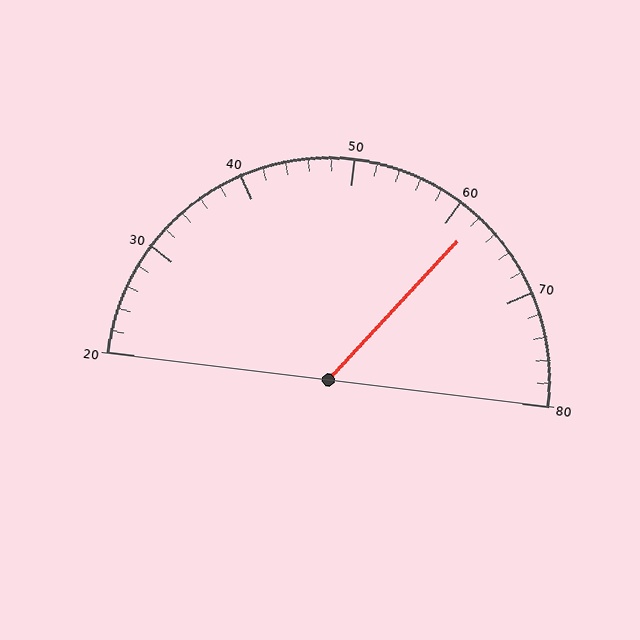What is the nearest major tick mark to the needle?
The nearest major tick mark is 60.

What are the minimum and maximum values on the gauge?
The gauge ranges from 20 to 80.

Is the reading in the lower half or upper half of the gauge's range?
The reading is in the upper half of the range (20 to 80).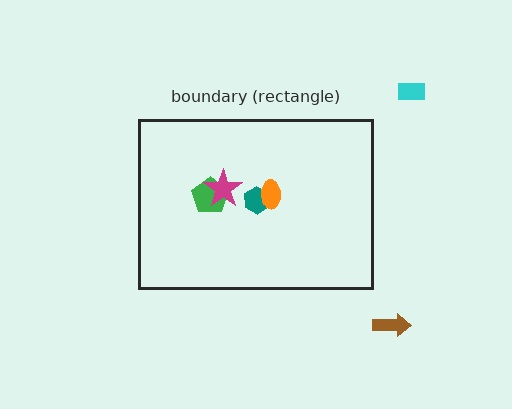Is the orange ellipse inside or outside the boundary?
Inside.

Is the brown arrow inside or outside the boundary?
Outside.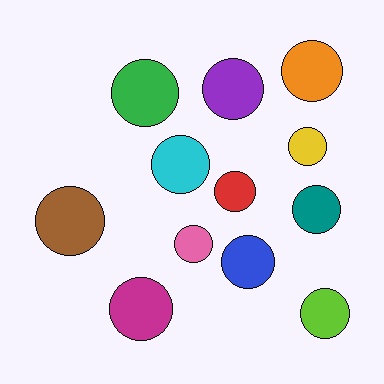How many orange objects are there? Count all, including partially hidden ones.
There is 1 orange object.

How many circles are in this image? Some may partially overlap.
There are 12 circles.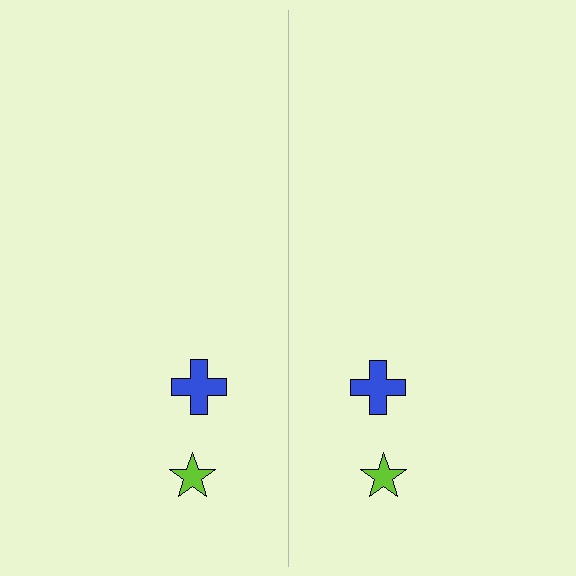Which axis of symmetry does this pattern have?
The pattern has a vertical axis of symmetry running through the center of the image.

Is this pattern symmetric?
Yes, this pattern has bilateral (reflection) symmetry.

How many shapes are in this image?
There are 4 shapes in this image.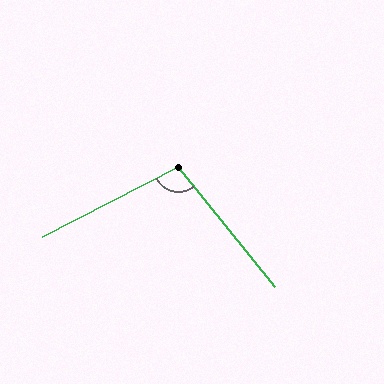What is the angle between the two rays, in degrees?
Approximately 102 degrees.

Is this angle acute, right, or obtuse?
It is obtuse.